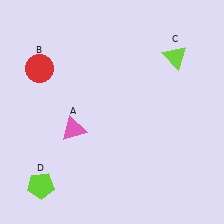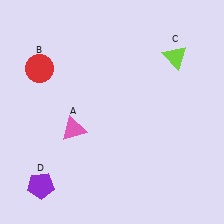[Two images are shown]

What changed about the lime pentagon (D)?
In Image 1, D is lime. In Image 2, it changed to purple.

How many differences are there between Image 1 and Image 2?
There is 1 difference between the two images.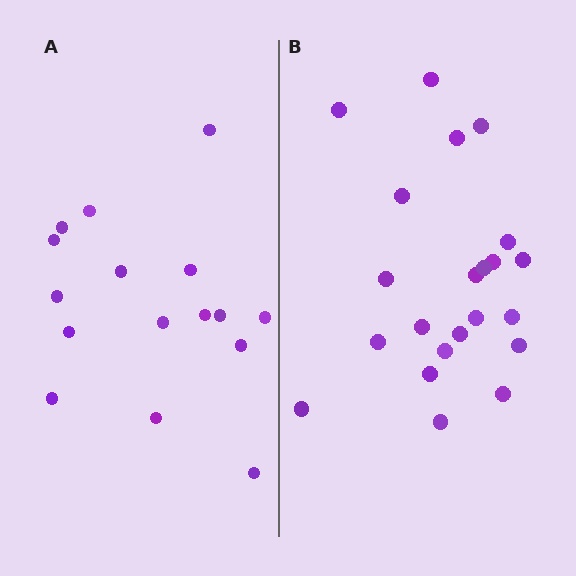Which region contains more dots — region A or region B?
Region B (the right region) has more dots.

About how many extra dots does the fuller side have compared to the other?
Region B has about 6 more dots than region A.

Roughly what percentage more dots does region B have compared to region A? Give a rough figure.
About 40% more.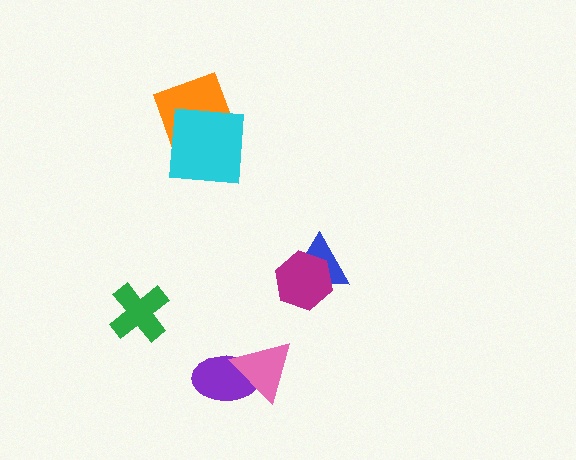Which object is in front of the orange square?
The cyan square is in front of the orange square.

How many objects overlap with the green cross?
0 objects overlap with the green cross.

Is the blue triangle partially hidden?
Yes, it is partially covered by another shape.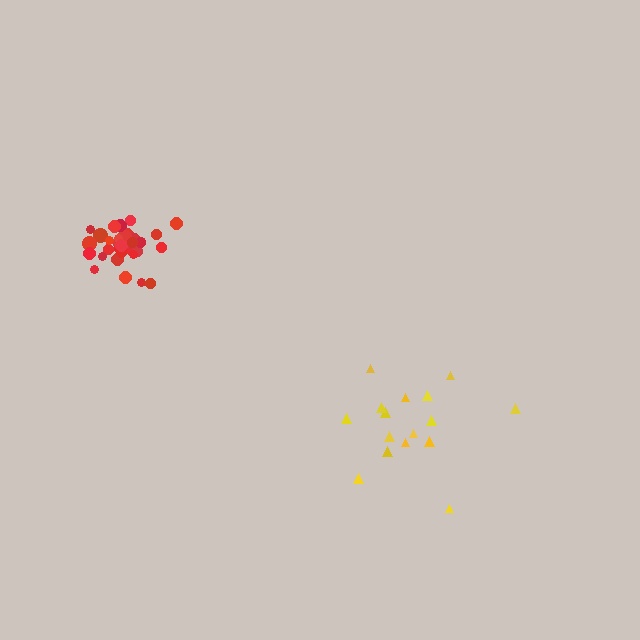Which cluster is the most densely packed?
Red.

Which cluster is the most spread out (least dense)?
Yellow.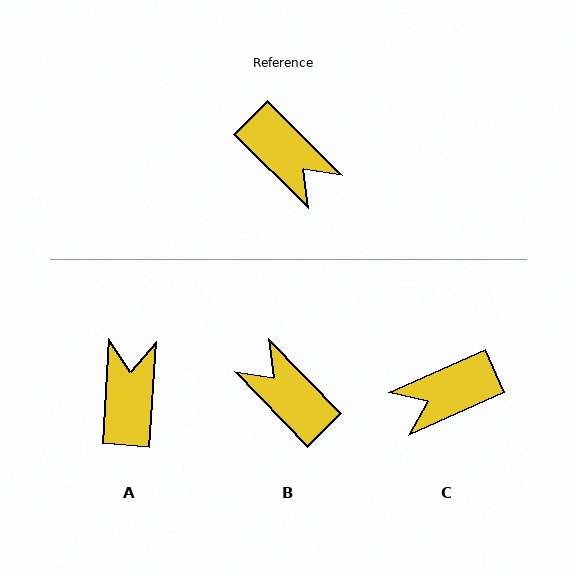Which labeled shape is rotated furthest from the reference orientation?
B, about 179 degrees away.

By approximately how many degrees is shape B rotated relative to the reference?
Approximately 179 degrees counter-clockwise.